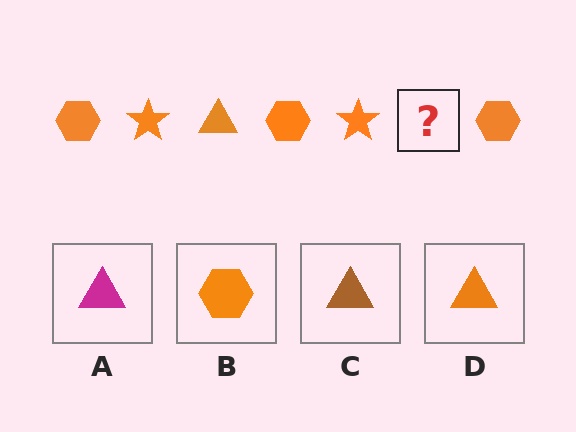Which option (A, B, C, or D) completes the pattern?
D.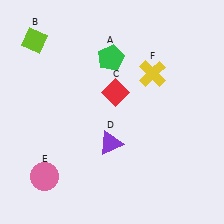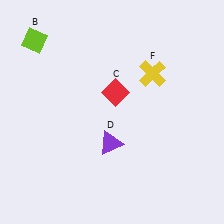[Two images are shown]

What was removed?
The green pentagon (A), the pink circle (E) were removed in Image 2.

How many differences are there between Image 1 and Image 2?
There are 2 differences between the two images.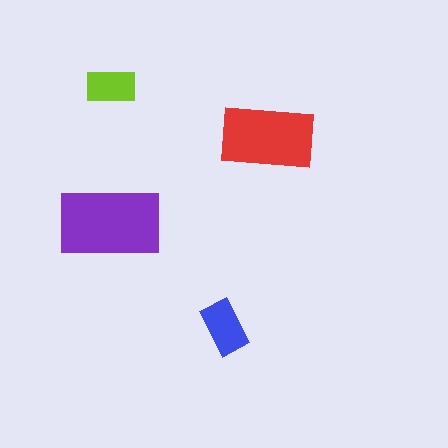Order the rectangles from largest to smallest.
the purple one, the red one, the blue one, the lime one.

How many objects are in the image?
There are 4 objects in the image.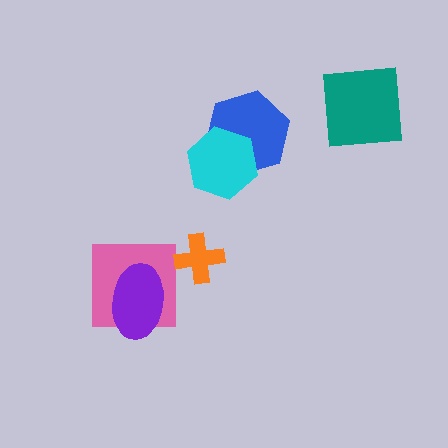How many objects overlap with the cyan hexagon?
1 object overlaps with the cyan hexagon.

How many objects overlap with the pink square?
1 object overlaps with the pink square.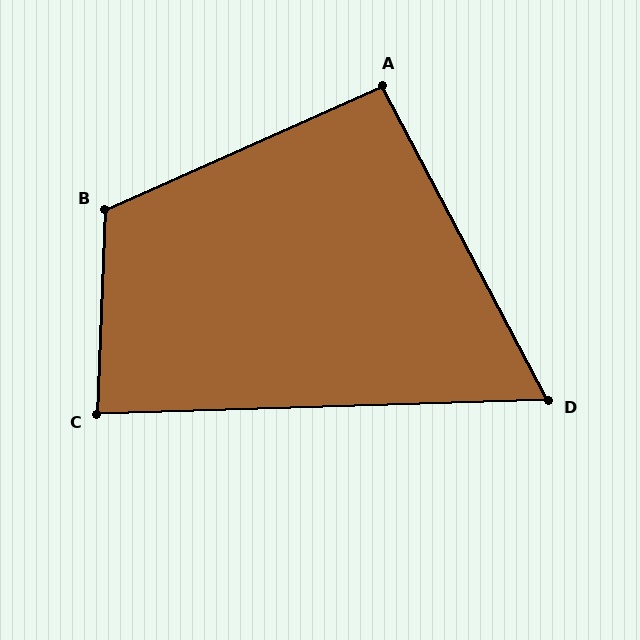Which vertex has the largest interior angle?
B, at approximately 116 degrees.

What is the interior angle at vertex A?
Approximately 94 degrees (approximately right).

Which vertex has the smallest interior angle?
D, at approximately 64 degrees.